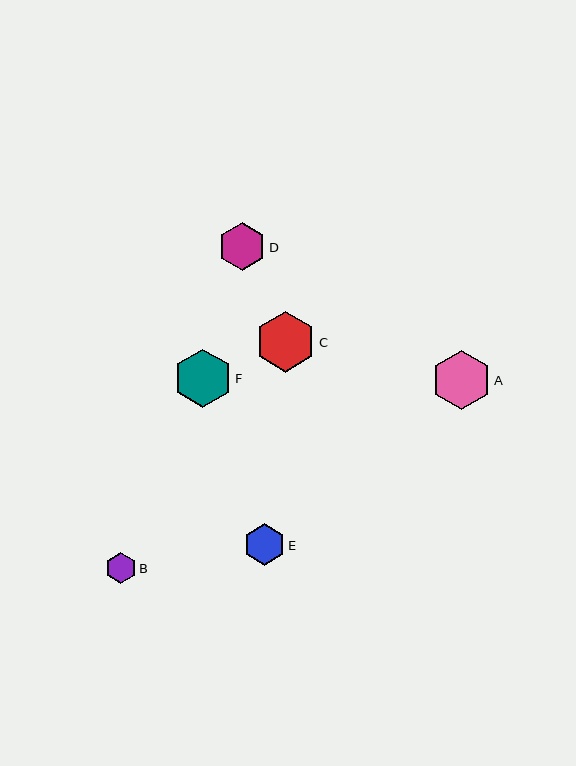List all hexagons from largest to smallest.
From largest to smallest: C, A, F, D, E, B.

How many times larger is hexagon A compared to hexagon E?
Hexagon A is approximately 1.4 times the size of hexagon E.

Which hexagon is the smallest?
Hexagon B is the smallest with a size of approximately 31 pixels.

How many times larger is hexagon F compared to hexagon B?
Hexagon F is approximately 1.9 times the size of hexagon B.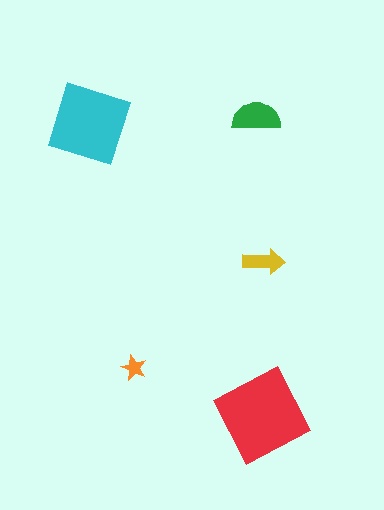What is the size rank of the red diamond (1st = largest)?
1st.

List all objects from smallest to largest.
The orange star, the yellow arrow, the green semicircle, the cyan square, the red diamond.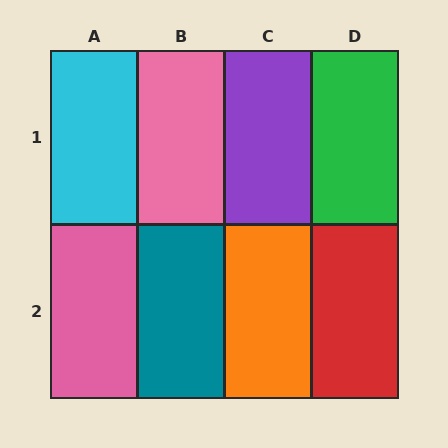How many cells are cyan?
1 cell is cyan.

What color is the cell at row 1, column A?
Cyan.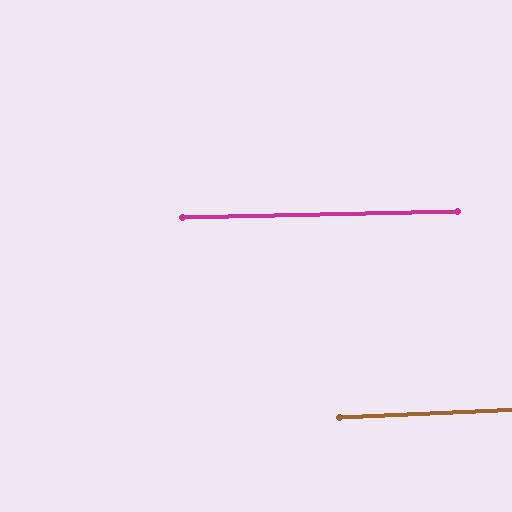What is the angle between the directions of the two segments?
Approximately 1 degree.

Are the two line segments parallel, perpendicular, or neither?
Parallel — their directions differ by only 1.1°.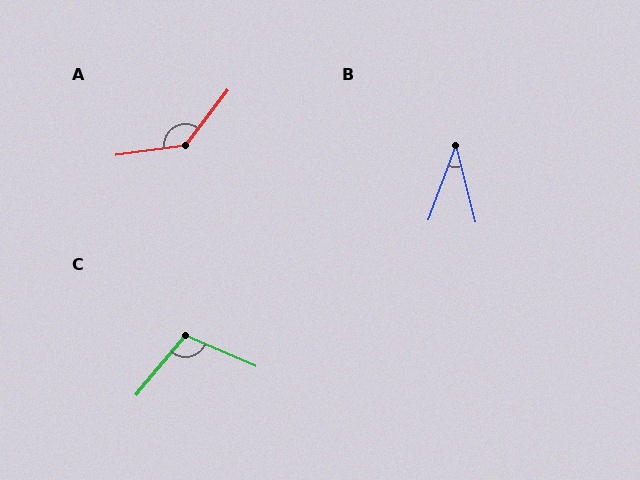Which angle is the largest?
A, at approximately 136 degrees.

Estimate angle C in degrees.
Approximately 106 degrees.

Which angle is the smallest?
B, at approximately 35 degrees.